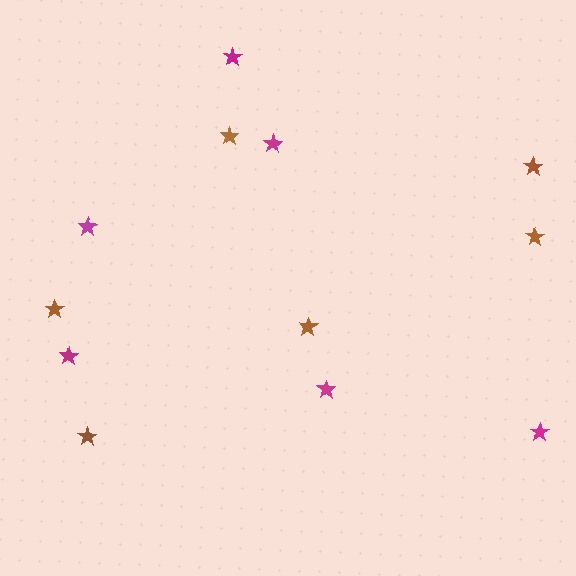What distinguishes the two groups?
There are 2 groups: one group of brown stars (6) and one group of magenta stars (6).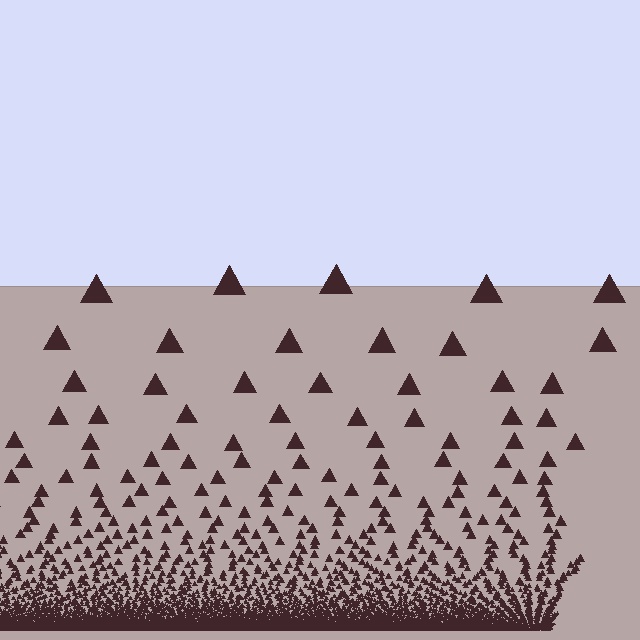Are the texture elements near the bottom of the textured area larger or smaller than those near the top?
Smaller. The gradient is inverted — elements near the bottom are smaller and denser.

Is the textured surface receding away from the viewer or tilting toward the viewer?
The surface appears to tilt toward the viewer. Texture elements get larger and sparser toward the top.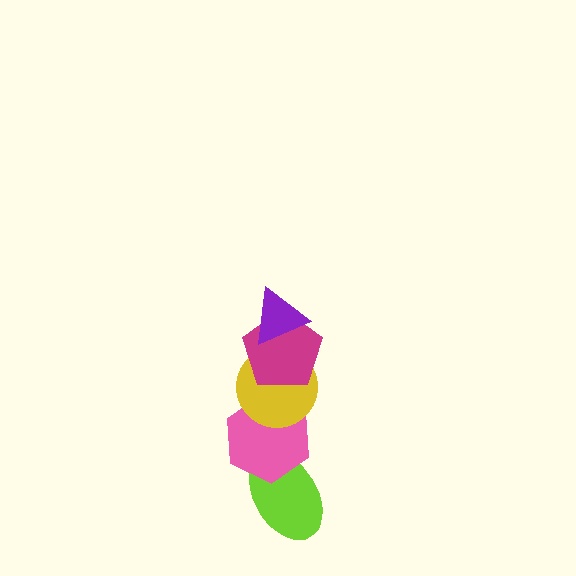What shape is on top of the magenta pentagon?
The purple triangle is on top of the magenta pentagon.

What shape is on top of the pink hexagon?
The yellow circle is on top of the pink hexagon.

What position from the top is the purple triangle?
The purple triangle is 1st from the top.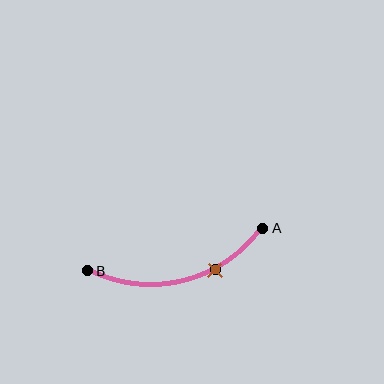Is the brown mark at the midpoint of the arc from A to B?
No. The brown mark lies on the arc but is closer to endpoint A. The arc midpoint would be at the point on the curve equidistant along the arc from both A and B.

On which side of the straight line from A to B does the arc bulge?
The arc bulges below the straight line connecting A and B.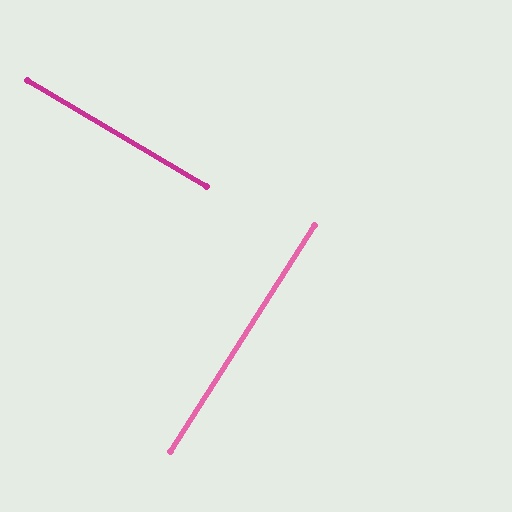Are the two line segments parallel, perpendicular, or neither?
Perpendicular — they meet at approximately 88°.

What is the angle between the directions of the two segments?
Approximately 88 degrees.